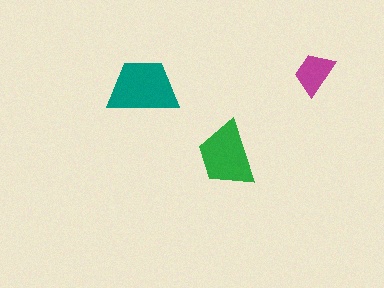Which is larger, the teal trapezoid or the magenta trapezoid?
The teal one.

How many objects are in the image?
There are 3 objects in the image.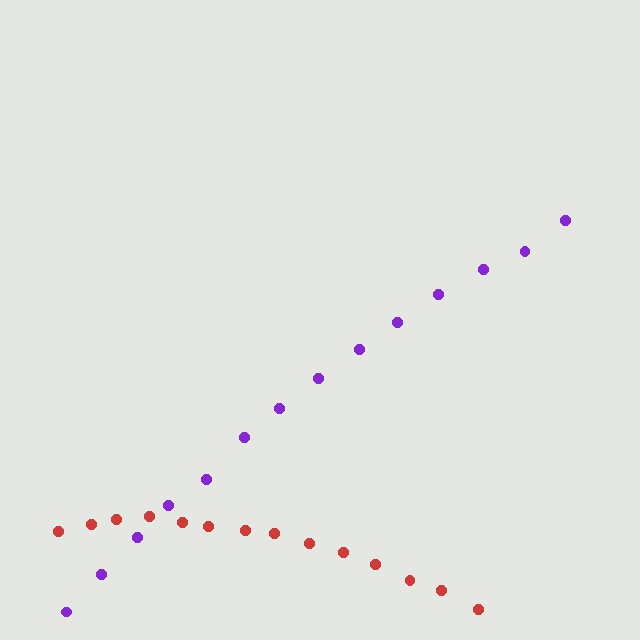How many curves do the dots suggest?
There are 2 distinct paths.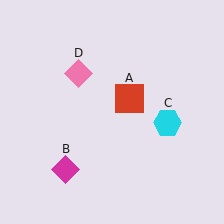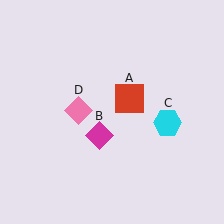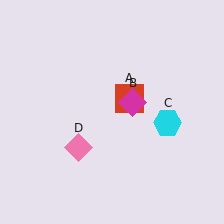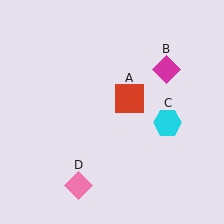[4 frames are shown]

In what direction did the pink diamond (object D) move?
The pink diamond (object D) moved down.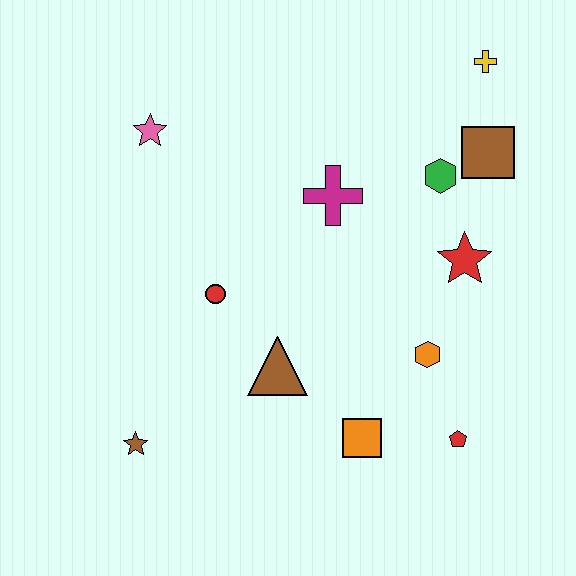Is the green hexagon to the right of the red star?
No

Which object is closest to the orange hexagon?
The red pentagon is closest to the orange hexagon.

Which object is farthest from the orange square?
The yellow cross is farthest from the orange square.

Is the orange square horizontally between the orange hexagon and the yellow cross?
No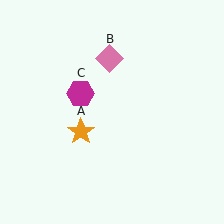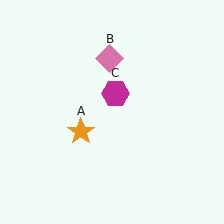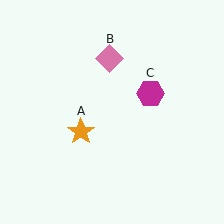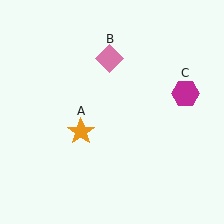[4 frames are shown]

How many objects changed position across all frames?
1 object changed position: magenta hexagon (object C).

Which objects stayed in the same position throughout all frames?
Orange star (object A) and pink diamond (object B) remained stationary.